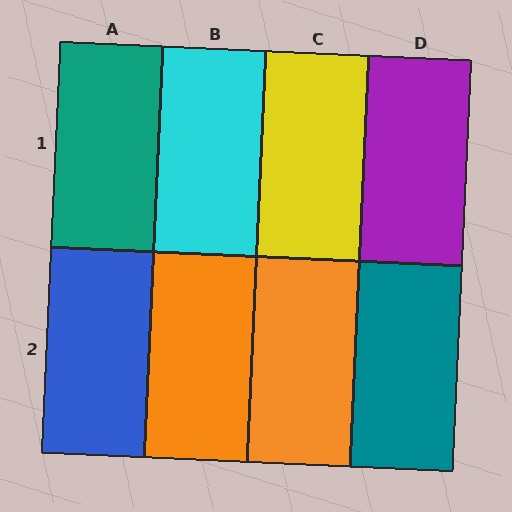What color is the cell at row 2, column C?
Orange.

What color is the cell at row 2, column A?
Blue.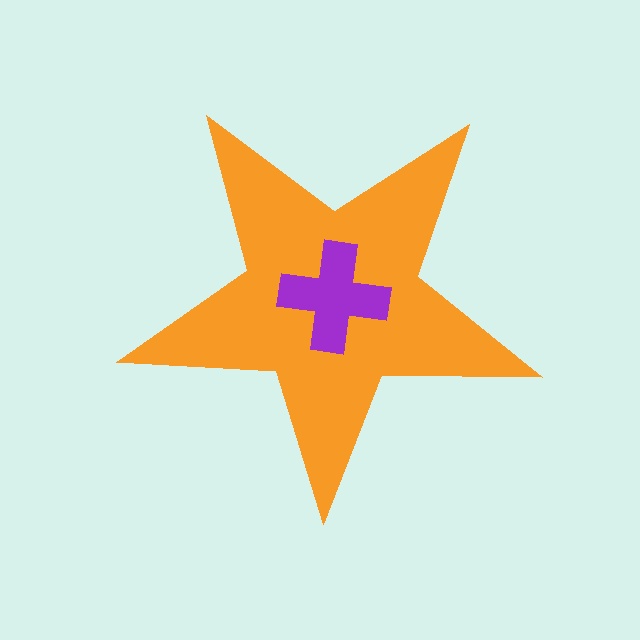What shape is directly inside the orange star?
The purple cross.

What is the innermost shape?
The purple cross.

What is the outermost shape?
The orange star.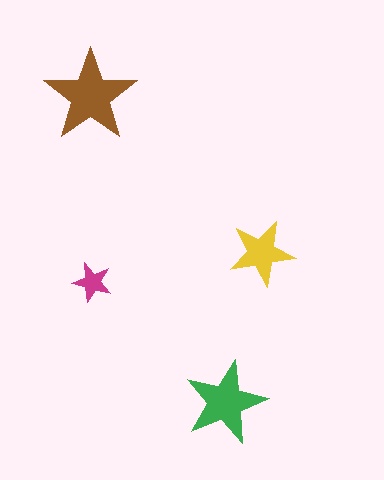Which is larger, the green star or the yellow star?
The green one.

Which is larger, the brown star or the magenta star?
The brown one.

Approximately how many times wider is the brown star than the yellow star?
About 1.5 times wider.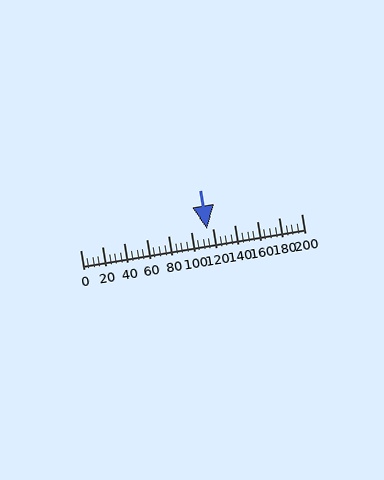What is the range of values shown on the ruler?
The ruler shows values from 0 to 200.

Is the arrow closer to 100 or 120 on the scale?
The arrow is closer to 120.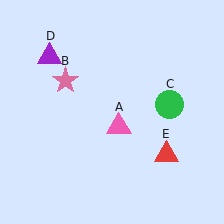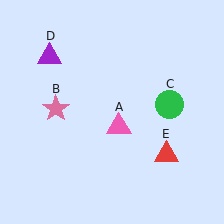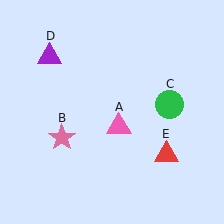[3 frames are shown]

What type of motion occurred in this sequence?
The pink star (object B) rotated counterclockwise around the center of the scene.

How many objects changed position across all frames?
1 object changed position: pink star (object B).